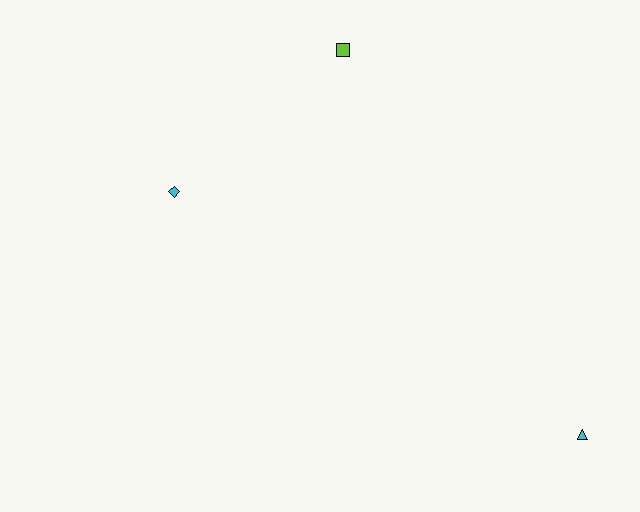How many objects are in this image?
There are 3 objects.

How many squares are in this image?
There is 1 square.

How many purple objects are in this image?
There are no purple objects.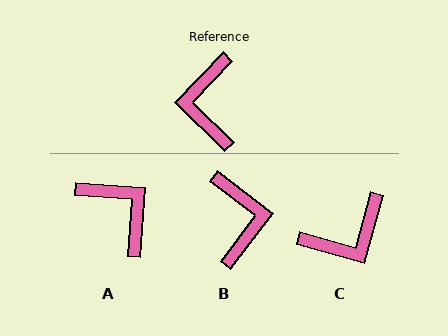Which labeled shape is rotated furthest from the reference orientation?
B, about 173 degrees away.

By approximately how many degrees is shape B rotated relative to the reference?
Approximately 173 degrees clockwise.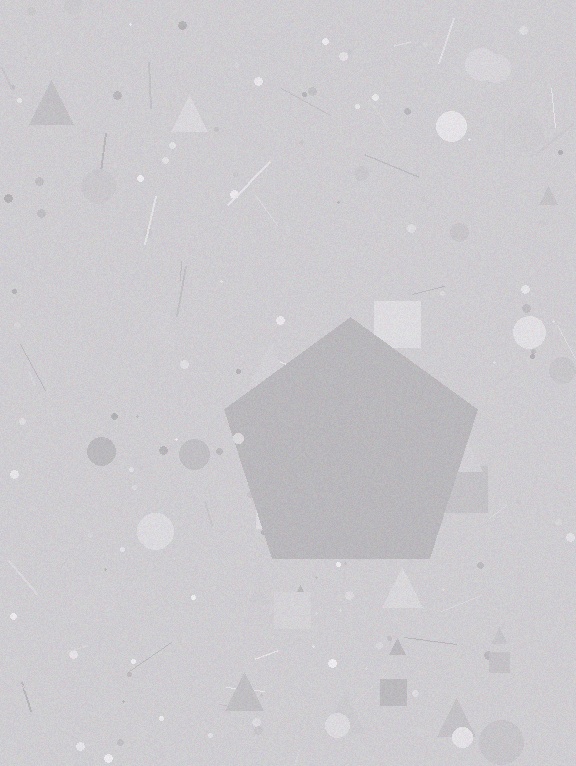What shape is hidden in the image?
A pentagon is hidden in the image.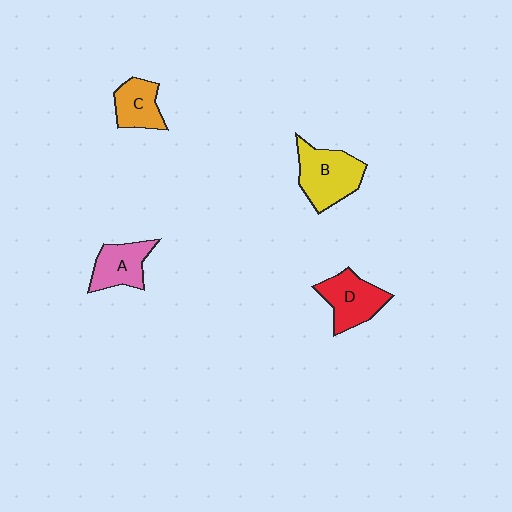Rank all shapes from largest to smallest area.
From largest to smallest: B (yellow), D (red), A (pink), C (orange).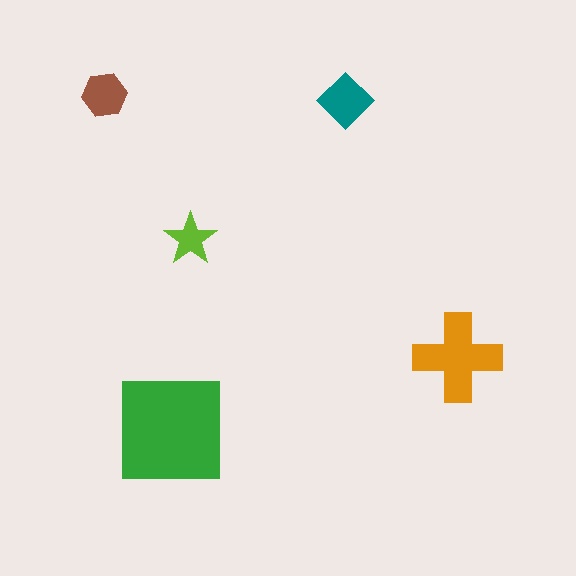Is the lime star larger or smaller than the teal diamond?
Smaller.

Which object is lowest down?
The green square is bottommost.